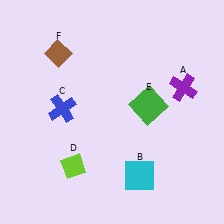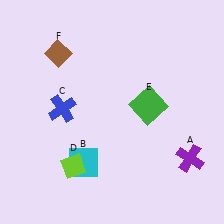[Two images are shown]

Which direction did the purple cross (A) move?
The purple cross (A) moved down.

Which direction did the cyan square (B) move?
The cyan square (B) moved left.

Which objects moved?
The objects that moved are: the purple cross (A), the cyan square (B).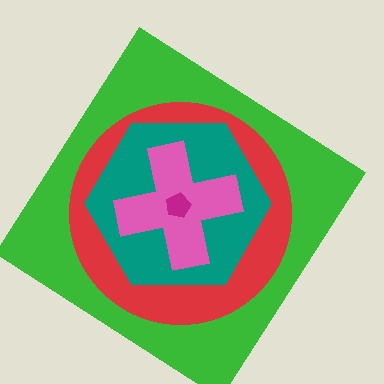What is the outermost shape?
The green diamond.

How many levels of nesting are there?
5.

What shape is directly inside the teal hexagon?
The pink cross.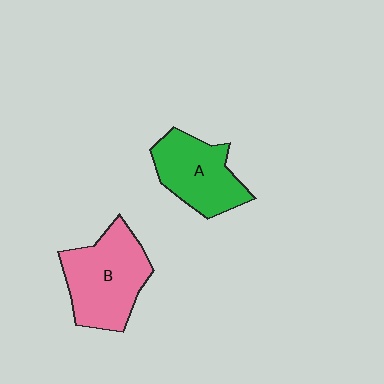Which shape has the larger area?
Shape B (pink).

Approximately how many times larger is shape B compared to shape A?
Approximately 1.2 times.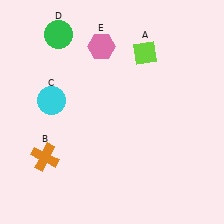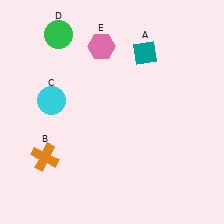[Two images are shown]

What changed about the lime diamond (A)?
In Image 1, A is lime. In Image 2, it changed to teal.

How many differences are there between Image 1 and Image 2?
There is 1 difference between the two images.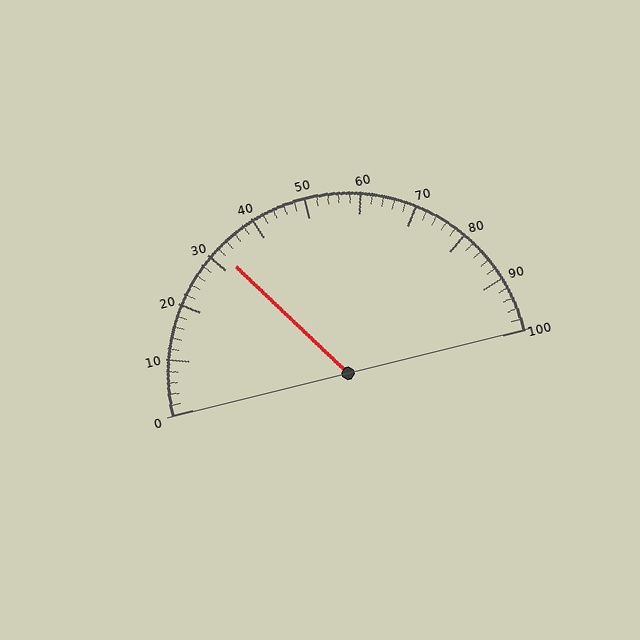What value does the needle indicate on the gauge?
The needle indicates approximately 32.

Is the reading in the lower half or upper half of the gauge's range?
The reading is in the lower half of the range (0 to 100).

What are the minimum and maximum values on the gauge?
The gauge ranges from 0 to 100.